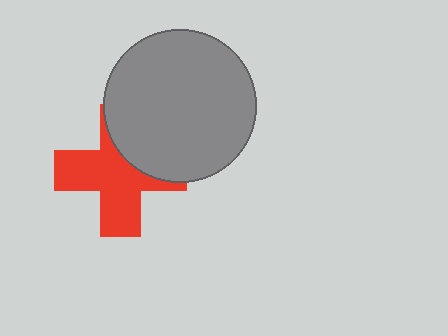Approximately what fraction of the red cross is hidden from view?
Roughly 35% of the red cross is hidden behind the gray circle.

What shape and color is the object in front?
The object in front is a gray circle.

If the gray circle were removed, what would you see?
You would see the complete red cross.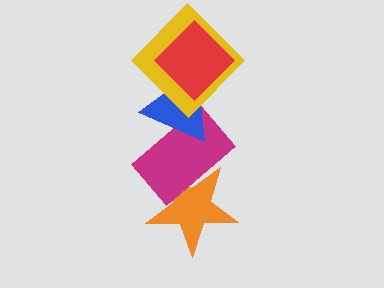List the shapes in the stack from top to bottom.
From top to bottom: the red diamond, the yellow diamond, the blue triangle, the magenta rectangle, the orange star.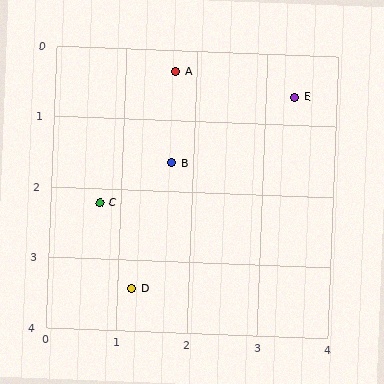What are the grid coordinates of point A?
Point A is at approximately (1.7, 0.3).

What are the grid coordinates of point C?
Point C is at approximately (0.7, 2.2).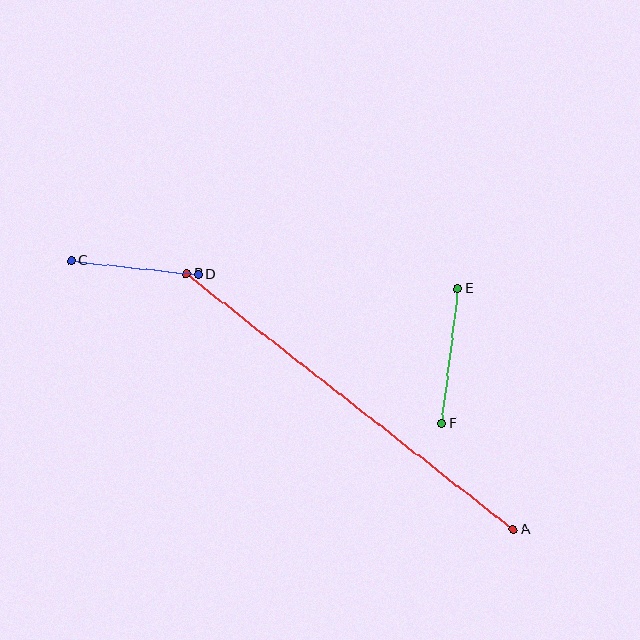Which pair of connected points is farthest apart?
Points A and B are farthest apart.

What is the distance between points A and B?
The distance is approximately 415 pixels.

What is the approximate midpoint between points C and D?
The midpoint is at approximately (135, 268) pixels.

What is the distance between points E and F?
The distance is approximately 135 pixels.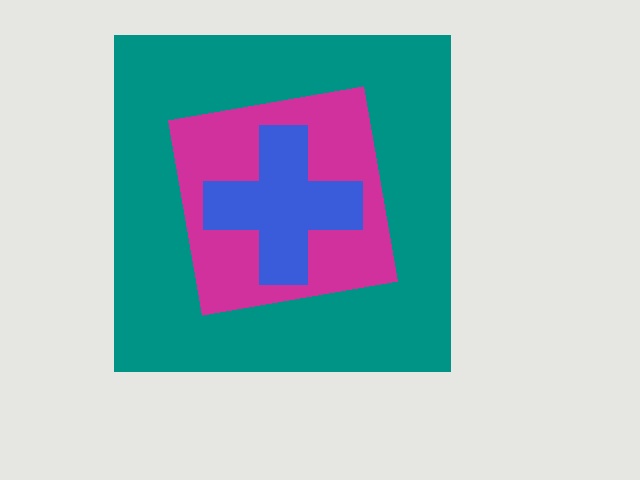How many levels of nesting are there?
3.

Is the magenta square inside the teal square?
Yes.